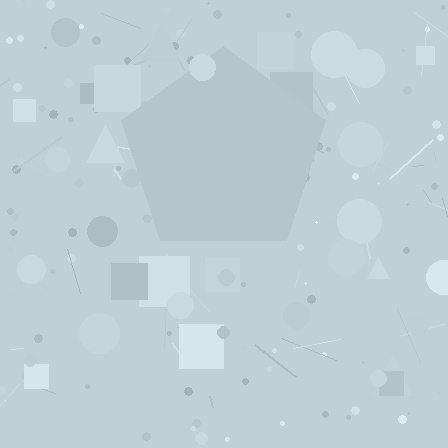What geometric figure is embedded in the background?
A pentagon is embedded in the background.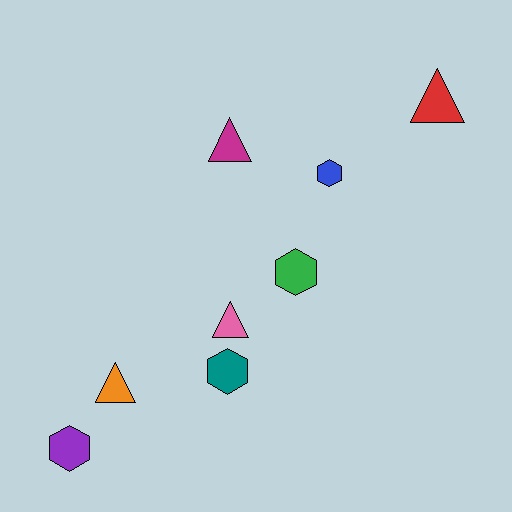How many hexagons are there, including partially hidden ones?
There are 4 hexagons.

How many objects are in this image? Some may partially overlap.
There are 8 objects.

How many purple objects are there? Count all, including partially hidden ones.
There is 1 purple object.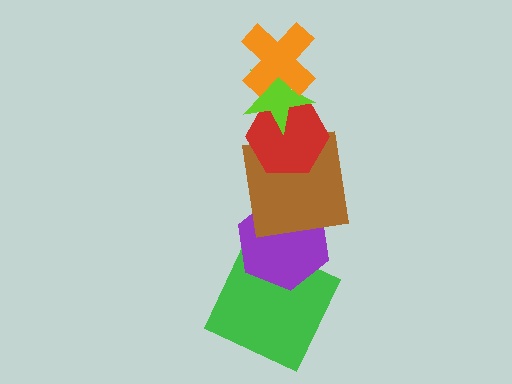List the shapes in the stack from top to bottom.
From top to bottom: the orange cross, the lime star, the red hexagon, the brown square, the purple hexagon, the green square.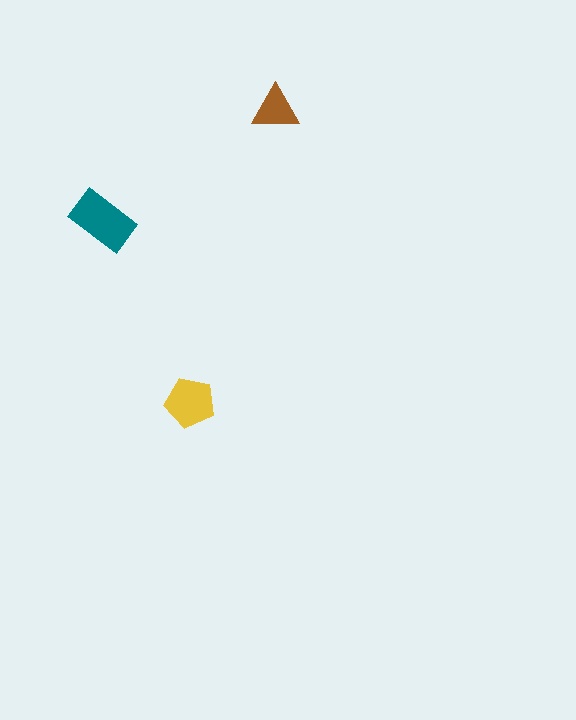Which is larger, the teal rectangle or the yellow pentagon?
The teal rectangle.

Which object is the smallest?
The brown triangle.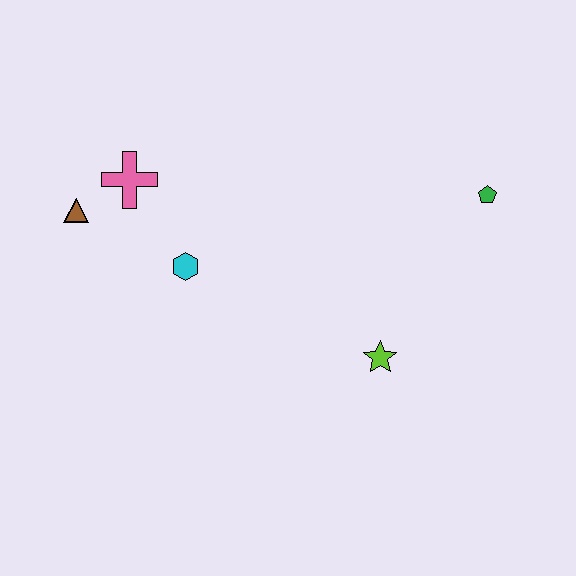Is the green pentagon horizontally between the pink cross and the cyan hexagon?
No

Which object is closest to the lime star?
The green pentagon is closest to the lime star.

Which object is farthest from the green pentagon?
The brown triangle is farthest from the green pentagon.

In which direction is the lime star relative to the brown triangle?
The lime star is to the right of the brown triangle.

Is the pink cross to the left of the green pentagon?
Yes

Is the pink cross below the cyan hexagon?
No